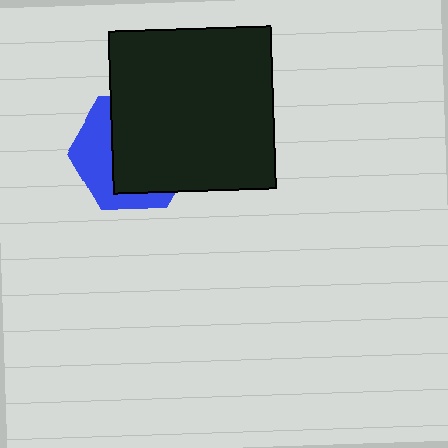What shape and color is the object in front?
The object in front is a black square.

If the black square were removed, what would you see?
You would see the complete blue hexagon.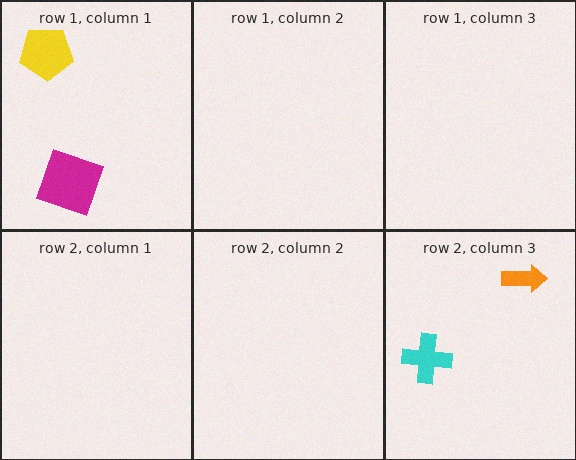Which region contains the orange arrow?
The row 2, column 3 region.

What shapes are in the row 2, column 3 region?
The cyan cross, the orange arrow.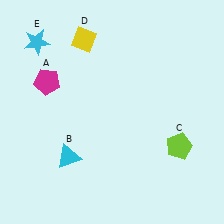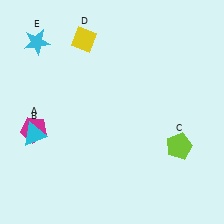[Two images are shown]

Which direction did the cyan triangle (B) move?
The cyan triangle (B) moved left.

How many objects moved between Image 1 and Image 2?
2 objects moved between the two images.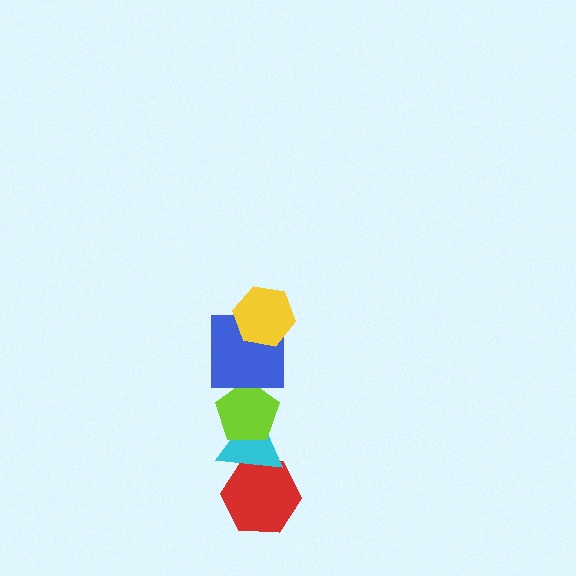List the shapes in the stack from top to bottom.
From top to bottom: the yellow hexagon, the blue square, the lime pentagon, the cyan triangle, the red hexagon.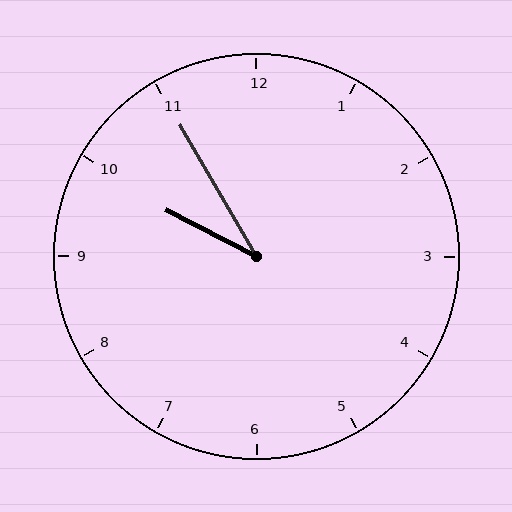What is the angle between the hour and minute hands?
Approximately 32 degrees.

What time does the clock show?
9:55.